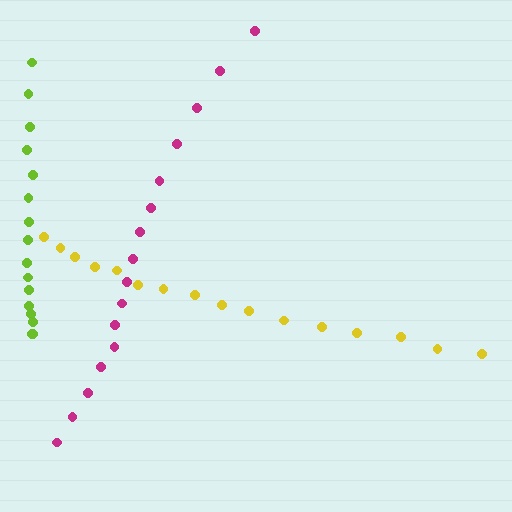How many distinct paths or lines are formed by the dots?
There are 3 distinct paths.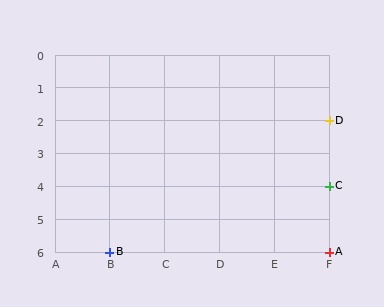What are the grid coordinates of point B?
Point B is at grid coordinates (B, 6).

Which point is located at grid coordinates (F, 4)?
Point C is at (F, 4).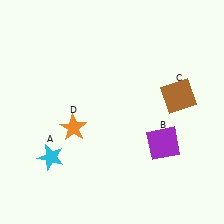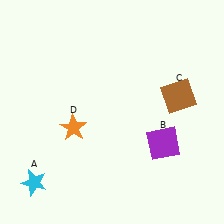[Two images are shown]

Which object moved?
The cyan star (A) moved down.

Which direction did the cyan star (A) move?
The cyan star (A) moved down.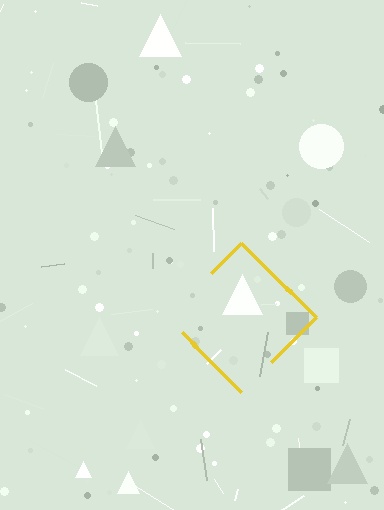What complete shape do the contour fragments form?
The contour fragments form a diamond.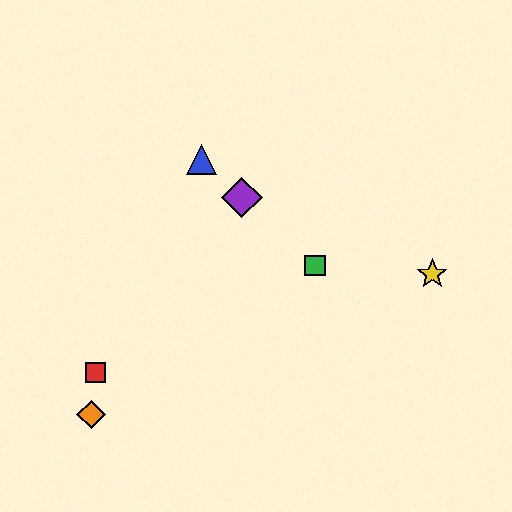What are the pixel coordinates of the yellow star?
The yellow star is at (432, 274).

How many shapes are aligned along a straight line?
3 shapes (the blue triangle, the green square, the purple diamond) are aligned along a straight line.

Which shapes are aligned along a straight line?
The blue triangle, the green square, the purple diamond are aligned along a straight line.